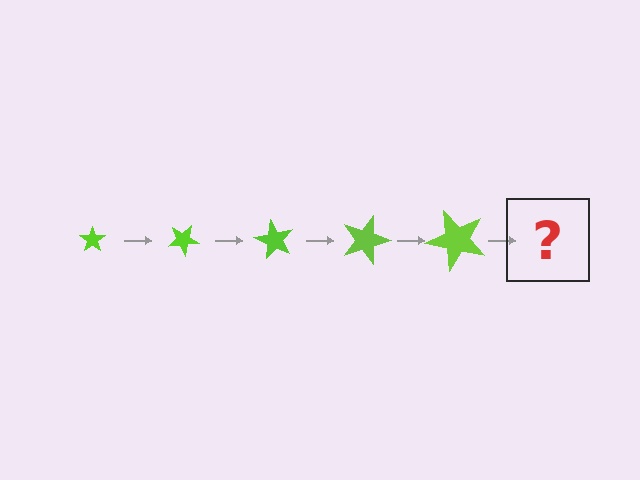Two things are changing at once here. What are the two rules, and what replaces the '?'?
The two rules are that the star grows larger each step and it rotates 30 degrees each step. The '?' should be a star, larger than the previous one and rotated 150 degrees from the start.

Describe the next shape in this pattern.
It should be a star, larger than the previous one and rotated 150 degrees from the start.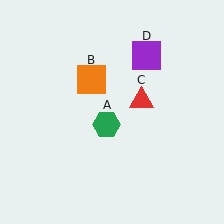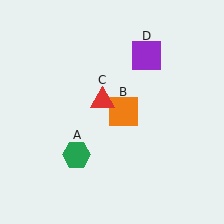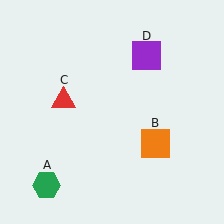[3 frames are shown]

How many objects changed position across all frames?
3 objects changed position: green hexagon (object A), orange square (object B), red triangle (object C).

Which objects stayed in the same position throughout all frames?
Purple square (object D) remained stationary.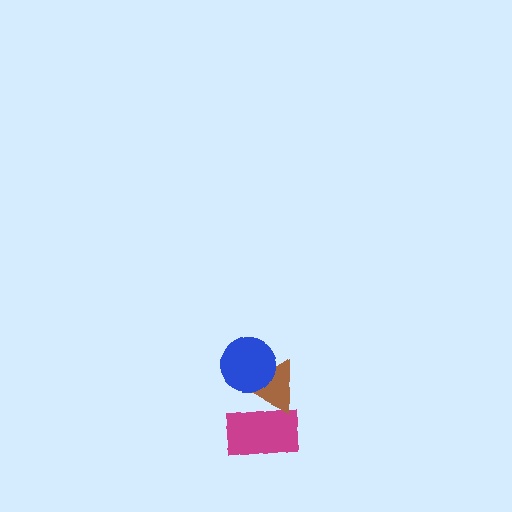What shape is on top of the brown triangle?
The blue circle is on top of the brown triangle.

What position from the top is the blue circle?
The blue circle is 1st from the top.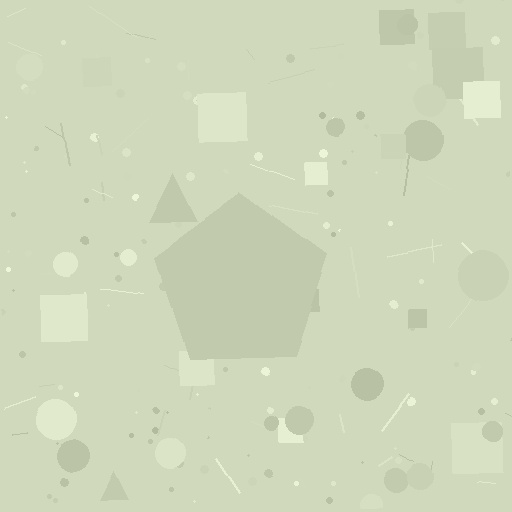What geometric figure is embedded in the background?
A pentagon is embedded in the background.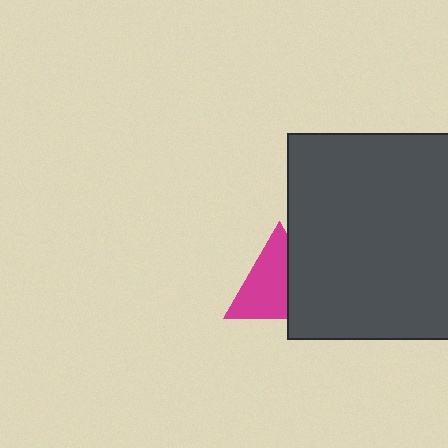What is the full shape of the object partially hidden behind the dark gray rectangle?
The partially hidden object is a magenta triangle.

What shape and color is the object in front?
The object in front is a dark gray rectangle.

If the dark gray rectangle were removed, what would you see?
You would see the complete magenta triangle.